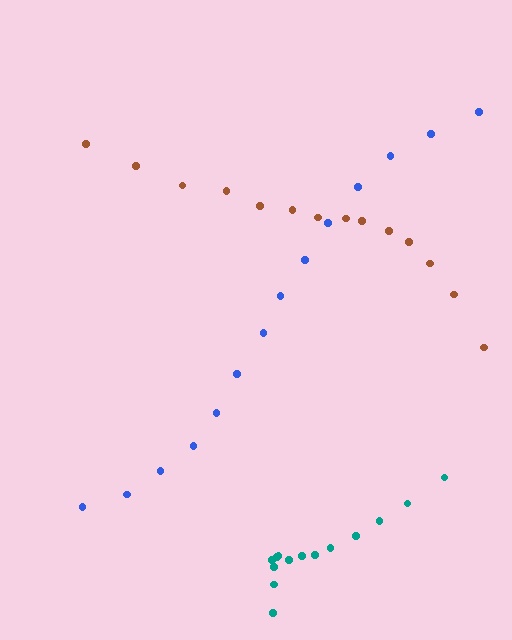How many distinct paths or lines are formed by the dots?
There are 3 distinct paths.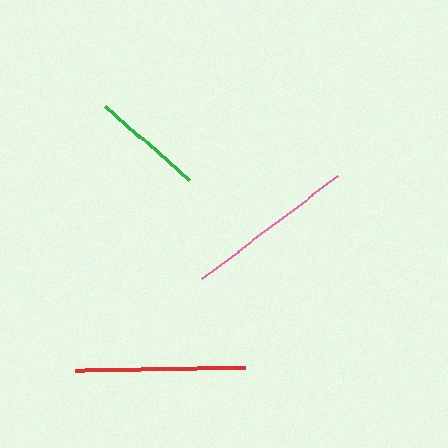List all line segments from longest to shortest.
From longest to shortest: pink, red, green.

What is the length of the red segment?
The red segment is approximately 171 pixels long.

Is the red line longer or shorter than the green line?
The red line is longer than the green line.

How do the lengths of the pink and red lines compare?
The pink and red lines are approximately the same length.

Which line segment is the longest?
The pink line is the longest at approximately 171 pixels.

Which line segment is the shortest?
The green line is the shortest at approximately 112 pixels.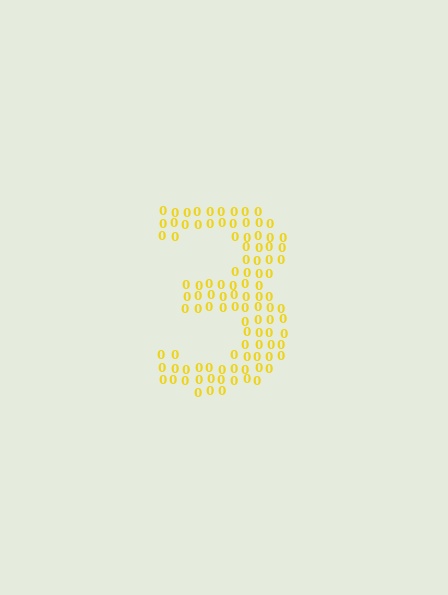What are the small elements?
The small elements are digit 0's.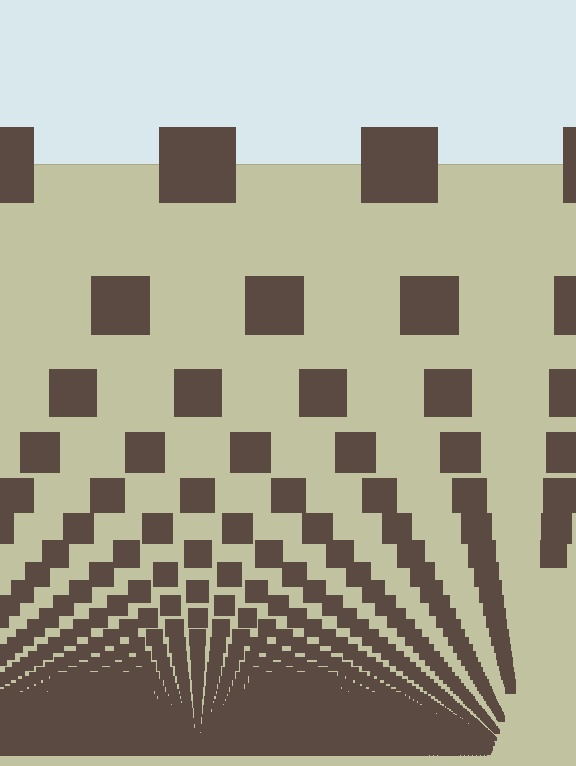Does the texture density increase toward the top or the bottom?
Density increases toward the bottom.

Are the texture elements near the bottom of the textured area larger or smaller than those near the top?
Smaller. The gradient is inverted — elements near the bottom are smaller and denser.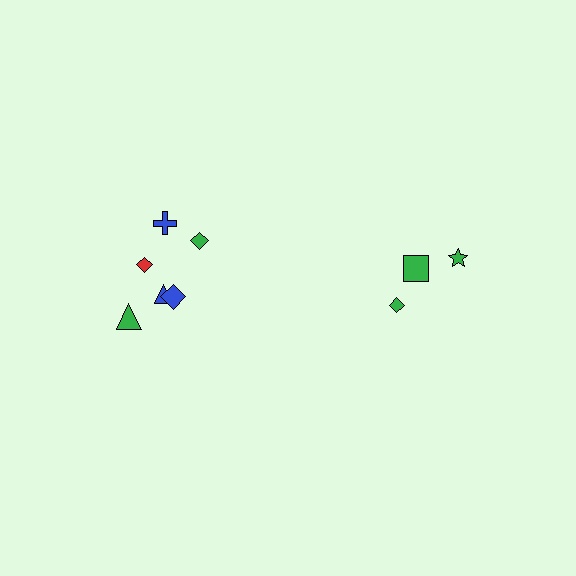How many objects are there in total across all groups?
There are 9 objects.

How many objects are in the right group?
There are 3 objects.